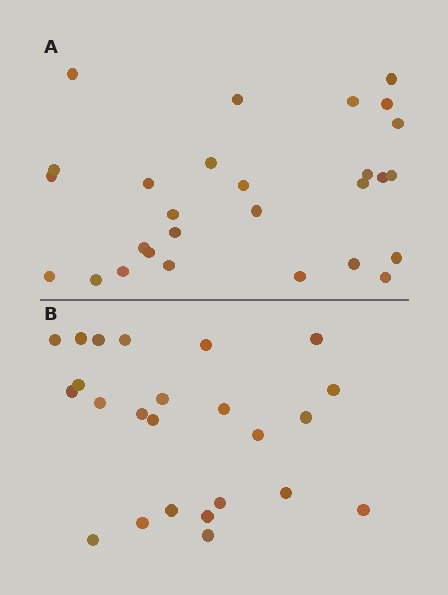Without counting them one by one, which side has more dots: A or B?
Region A (the top region) has more dots.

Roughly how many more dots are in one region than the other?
Region A has about 4 more dots than region B.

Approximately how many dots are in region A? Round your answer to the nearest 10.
About 30 dots. (The exact count is 28, which rounds to 30.)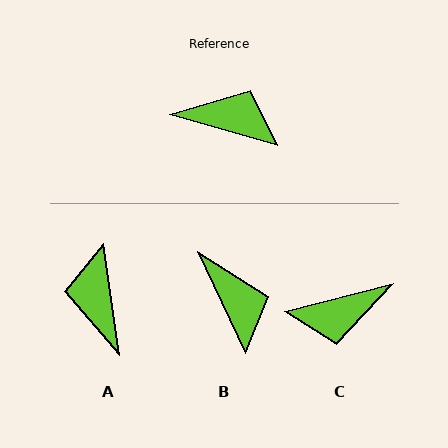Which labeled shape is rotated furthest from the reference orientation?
C, about 149 degrees away.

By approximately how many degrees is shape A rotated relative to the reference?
Approximately 114 degrees counter-clockwise.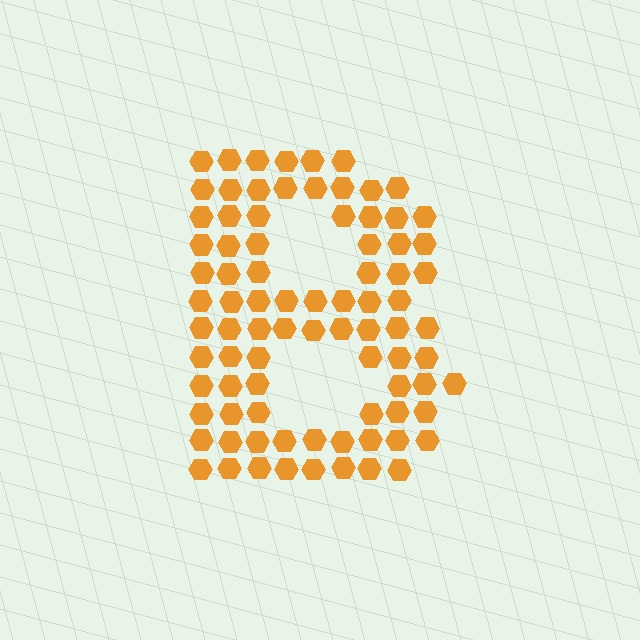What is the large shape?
The large shape is the letter B.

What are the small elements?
The small elements are hexagons.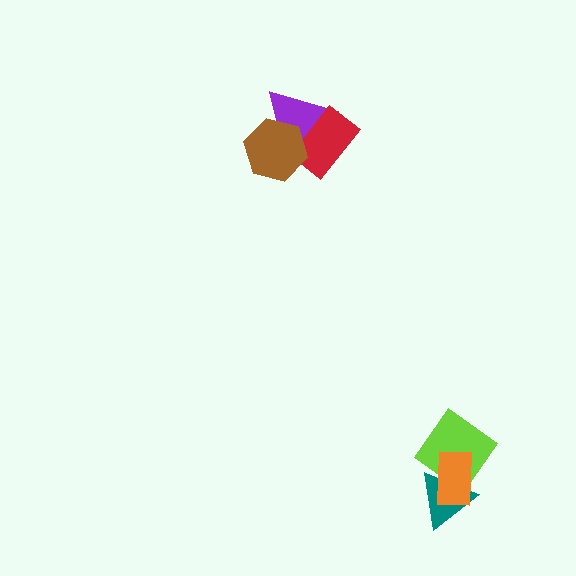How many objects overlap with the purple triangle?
2 objects overlap with the purple triangle.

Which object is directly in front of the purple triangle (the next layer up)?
The red rectangle is directly in front of the purple triangle.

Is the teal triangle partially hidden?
Yes, it is partially covered by another shape.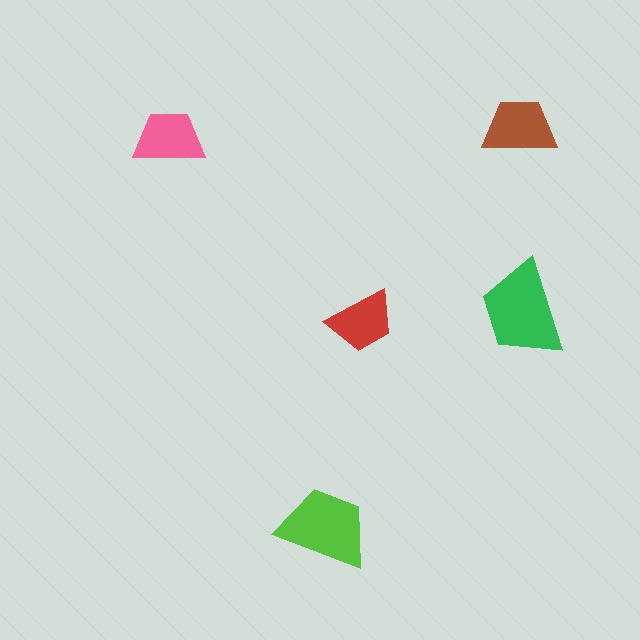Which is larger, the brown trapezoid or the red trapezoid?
The brown one.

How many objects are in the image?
There are 5 objects in the image.